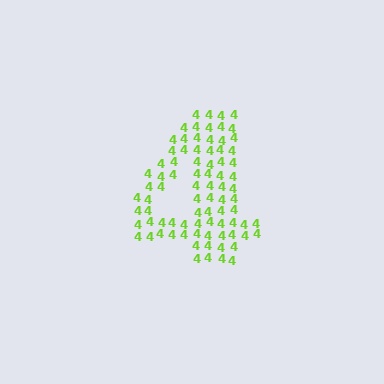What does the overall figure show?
The overall figure shows the digit 4.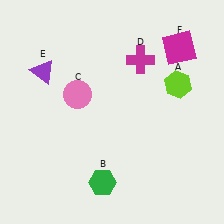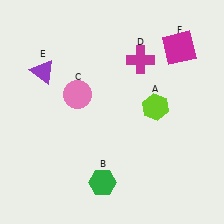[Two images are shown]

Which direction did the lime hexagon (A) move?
The lime hexagon (A) moved left.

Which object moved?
The lime hexagon (A) moved left.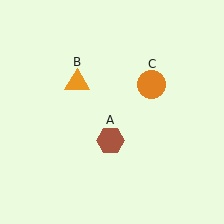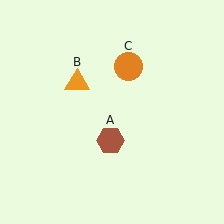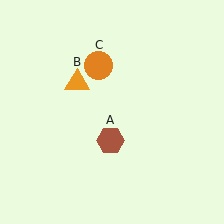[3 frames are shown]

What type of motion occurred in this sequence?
The orange circle (object C) rotated counterclockwise around the center of the scene.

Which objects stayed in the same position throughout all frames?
Brown hexagon (object A) and orange triangle (object B) remained stationary.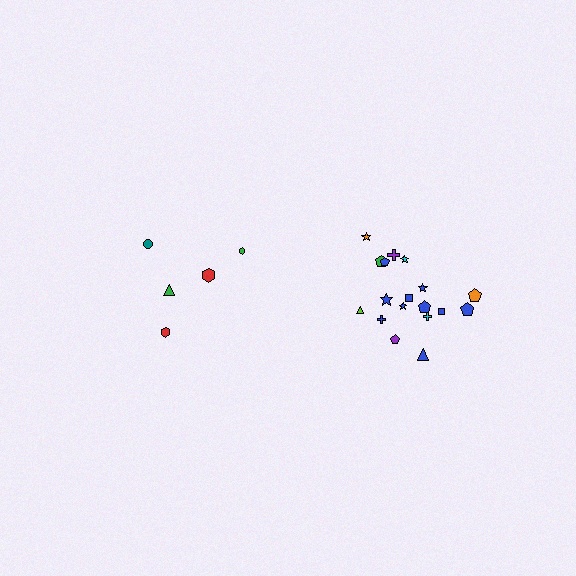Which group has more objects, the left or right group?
The right group.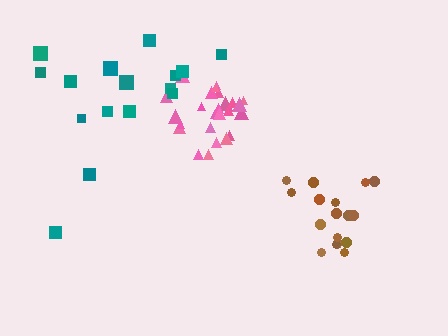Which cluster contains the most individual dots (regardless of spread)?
Pink (25).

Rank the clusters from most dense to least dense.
pink, brown, teal.